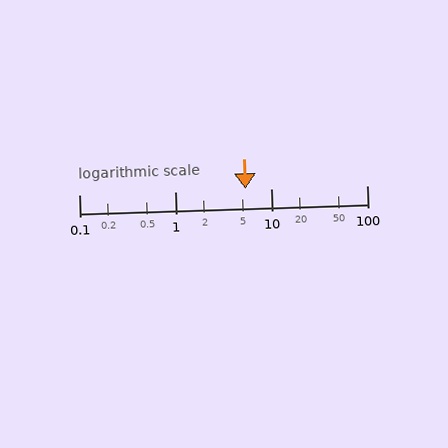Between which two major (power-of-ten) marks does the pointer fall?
The pointer is between 1 and 10.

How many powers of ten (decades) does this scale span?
The scale spans 3 decades, from 0.1 to 100.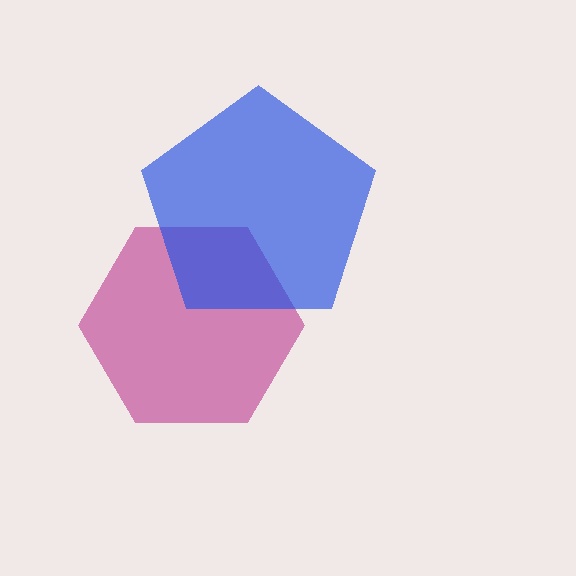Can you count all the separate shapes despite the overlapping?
Yes, there are 2 separate shapes.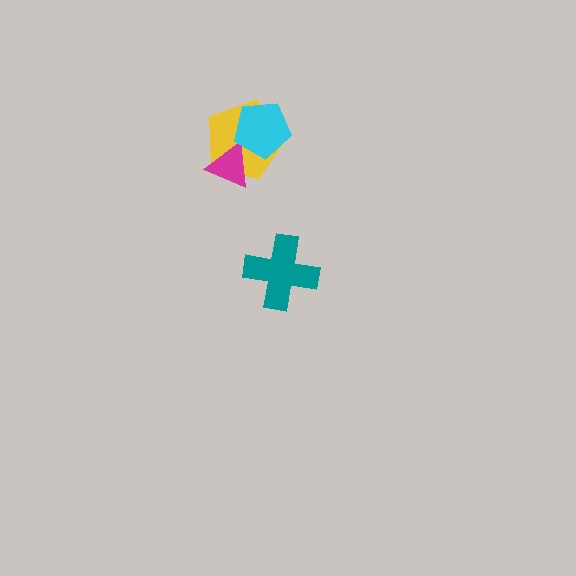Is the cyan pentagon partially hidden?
No, no other shape covers it.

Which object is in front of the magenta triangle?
The cyan pentagon is in front of the magenta triangle.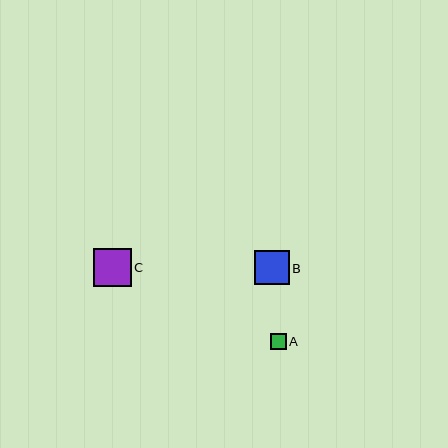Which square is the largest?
Square C is the largest with a size of approximately 38 pixels.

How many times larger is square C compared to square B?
Square C is approximately 1.1 times the size of square B.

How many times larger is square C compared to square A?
Square C is approximately 2.5 times the size of square A.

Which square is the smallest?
Square A is the smallest with a size of approximately 15 pixels.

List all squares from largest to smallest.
From largest to smallest: C, B, A.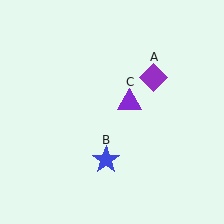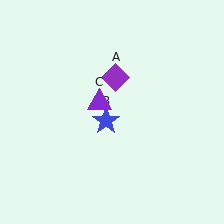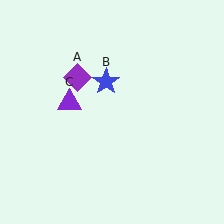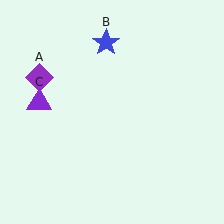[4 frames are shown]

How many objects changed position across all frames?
3 objects changed position: purple diamond (object A), blue star (object B), purple triangle (object C).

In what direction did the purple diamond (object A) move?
The purple diamond (object A) moved left.